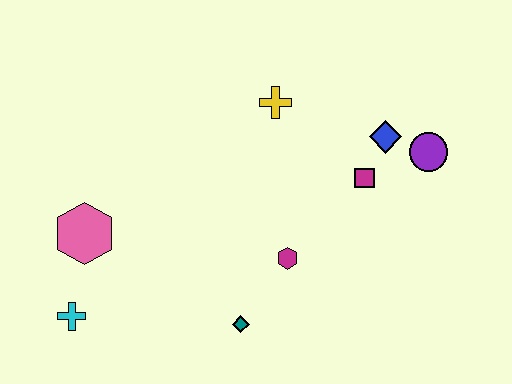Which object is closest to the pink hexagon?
The cyan cross is closest to the pink hexagon.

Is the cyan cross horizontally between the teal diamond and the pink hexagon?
No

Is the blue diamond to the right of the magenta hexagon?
Yes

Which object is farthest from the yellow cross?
The cyan cross is farthest from the yellow cross.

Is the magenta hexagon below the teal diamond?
No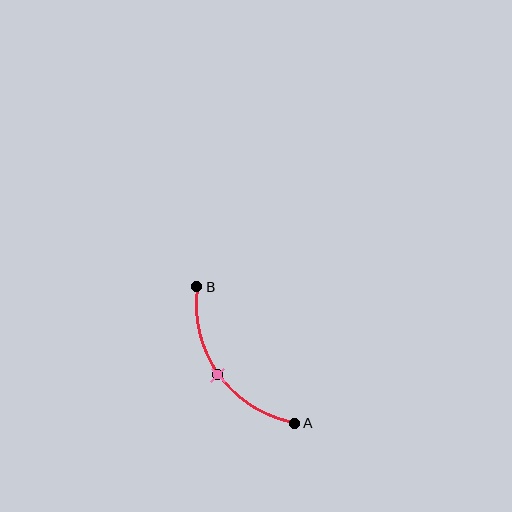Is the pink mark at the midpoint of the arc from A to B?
Yes. The pink mark lies on the arc at equal arc-length from both A and B — it is the arc midpoint.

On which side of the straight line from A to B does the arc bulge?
The arc bulges below and to the left of the straight line connecting A and B.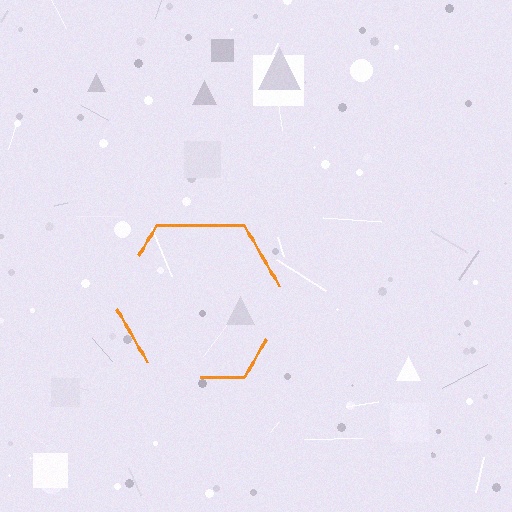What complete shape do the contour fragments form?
The contour fragments form a hexagon.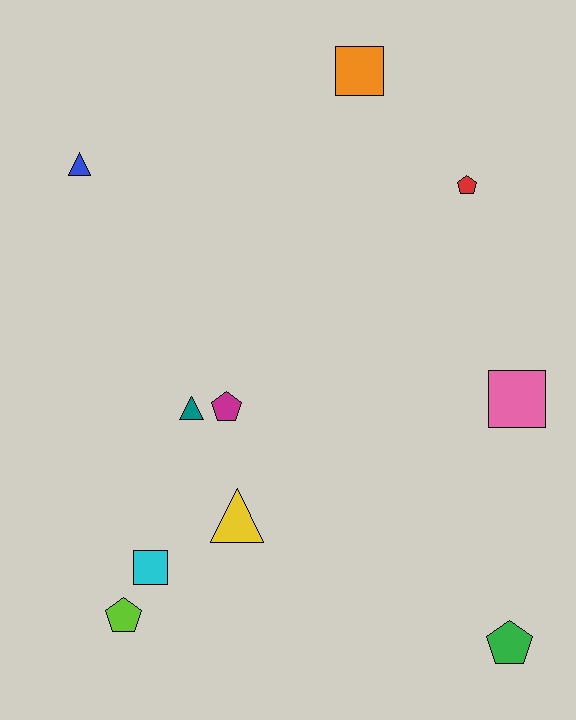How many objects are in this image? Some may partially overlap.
There are 10 objects.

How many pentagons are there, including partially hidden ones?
There are 4 pentagons.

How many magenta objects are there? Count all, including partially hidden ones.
There is 1 magenta object.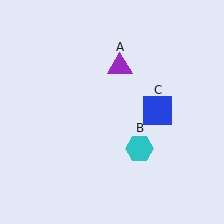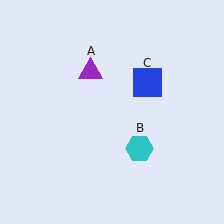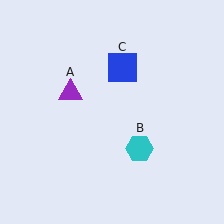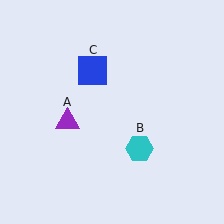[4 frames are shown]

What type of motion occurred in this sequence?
The purple triangle (object A), blue square (object C) rotated counterclockwise around the center of the scene.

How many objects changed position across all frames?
2 objects changed position: purple triangle (object A), blue square (object C).